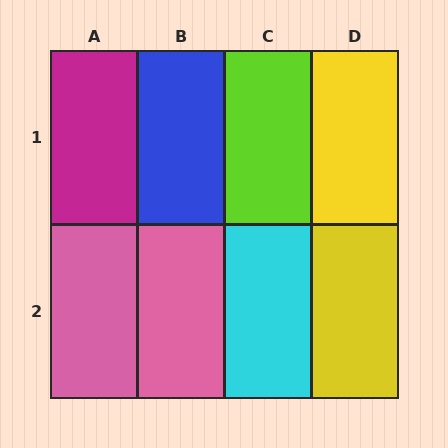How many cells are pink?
2 cells are pink.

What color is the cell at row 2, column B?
Pink.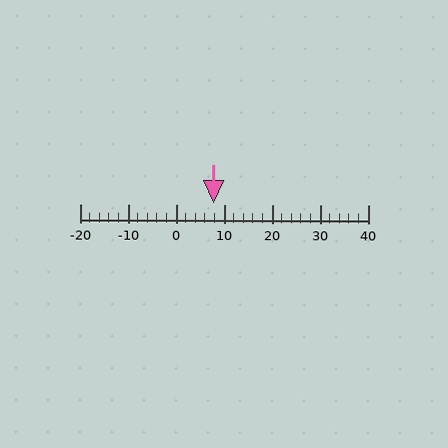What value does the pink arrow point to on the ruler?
The pink arrow points to approximately 8.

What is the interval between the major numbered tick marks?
The major tick marks are spaced 10 units apart.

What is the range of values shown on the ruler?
The ruler shows values from -20 to 40.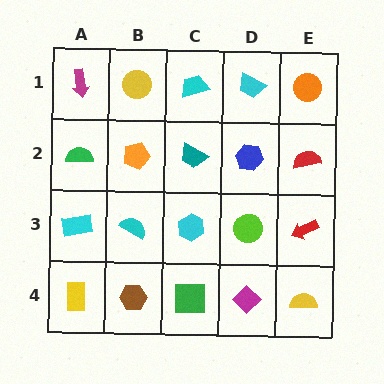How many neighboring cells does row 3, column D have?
4.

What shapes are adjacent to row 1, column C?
A teal trapezoid (row 2, column C), a yellow circle (row 1, column B), a cyan trapezoid (row 1, column D).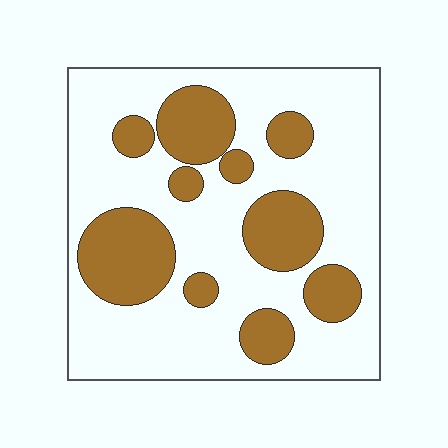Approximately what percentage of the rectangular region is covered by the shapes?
Approximately 30%.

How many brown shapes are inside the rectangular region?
10.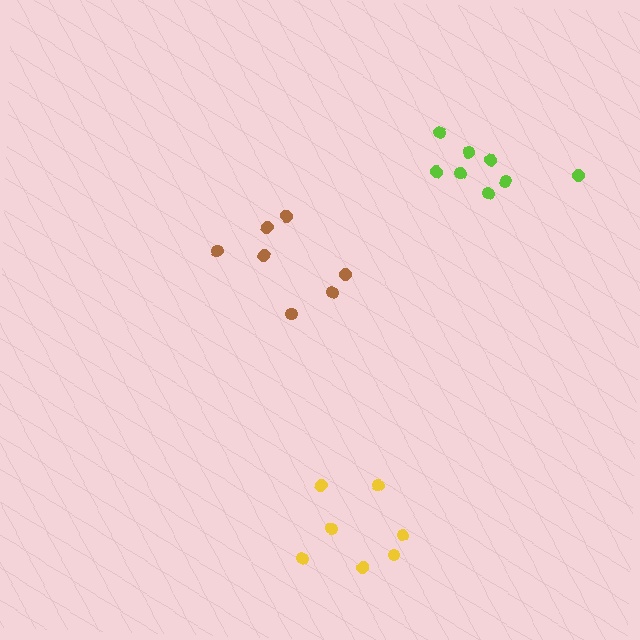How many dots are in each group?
Group 1: 7 dots, Group 2: 7 dots, Group 3: 8 dots (22 total).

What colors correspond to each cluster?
The clusters are colored: brown, yellow, lime.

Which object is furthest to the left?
The brown cluster is leftmost.